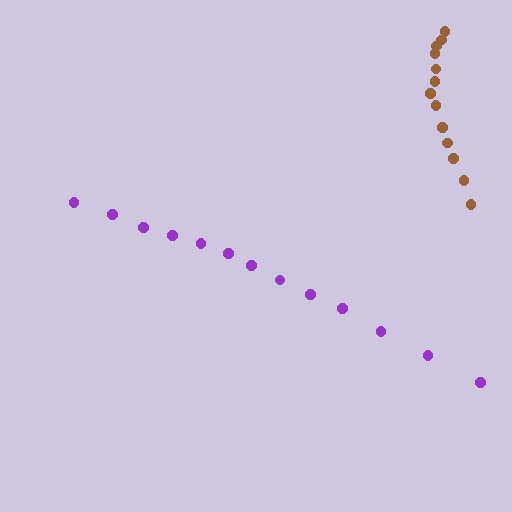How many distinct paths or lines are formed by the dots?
There are 2 distinct paths.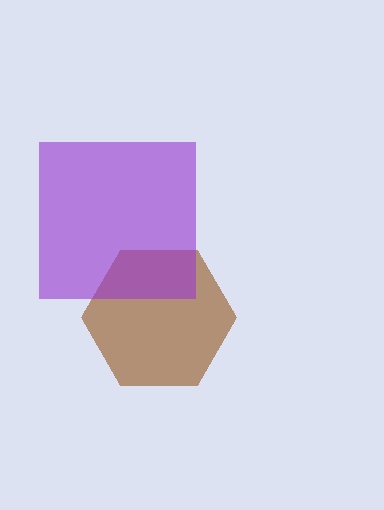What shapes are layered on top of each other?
The layered shapes are: a brown hexagon, a purple square.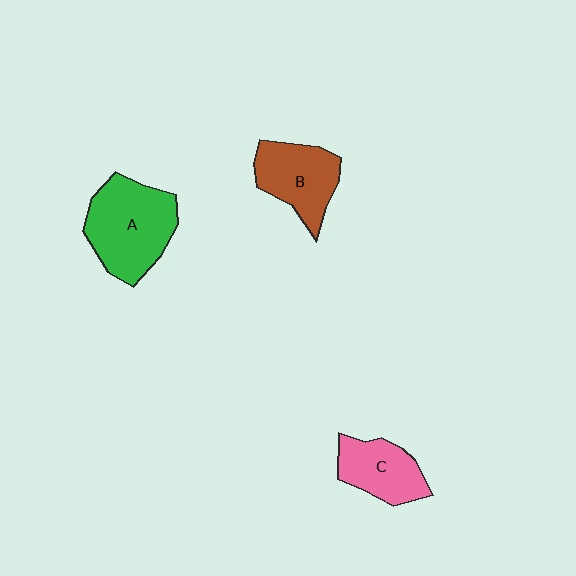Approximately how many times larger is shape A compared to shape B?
Approximately 1.4 times.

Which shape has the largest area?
Shape A (green).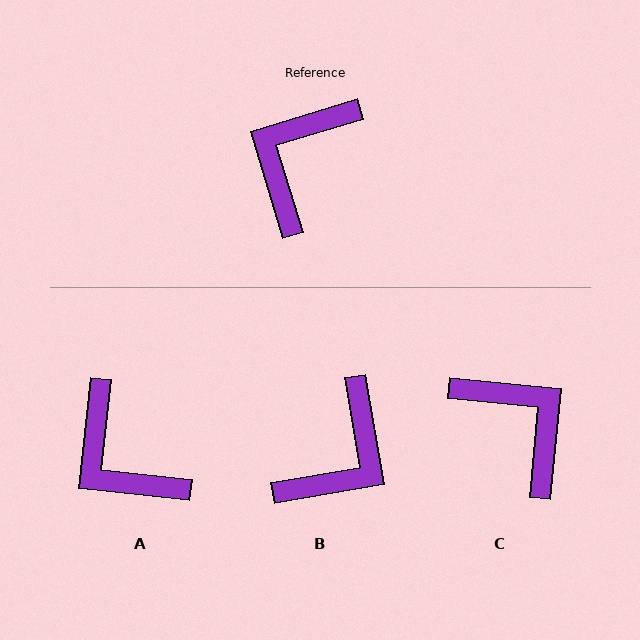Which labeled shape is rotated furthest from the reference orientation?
B, about 172 degrees away.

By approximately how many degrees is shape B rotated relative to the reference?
Approximately 172 degrees counter-clockwise.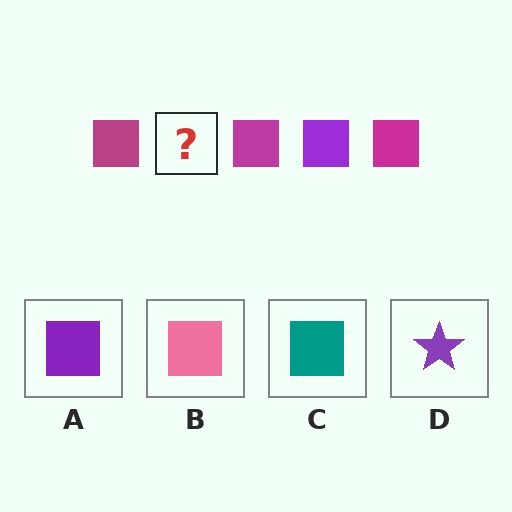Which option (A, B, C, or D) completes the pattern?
A.